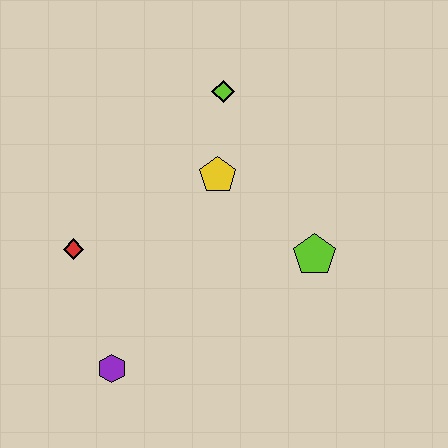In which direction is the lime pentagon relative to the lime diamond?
The lime pentagon is below the lime diamond.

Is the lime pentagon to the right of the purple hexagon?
Yes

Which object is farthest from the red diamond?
The lime pentagon is farthest from the red diamond.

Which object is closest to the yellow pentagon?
The lime diamond is closest to the yellow pentagon.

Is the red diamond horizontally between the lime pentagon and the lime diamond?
No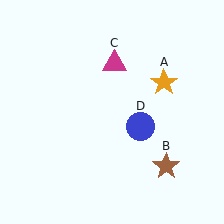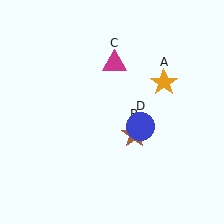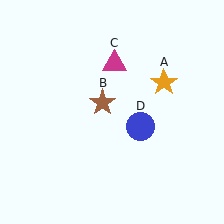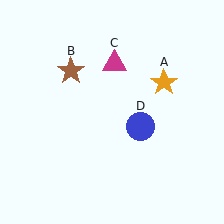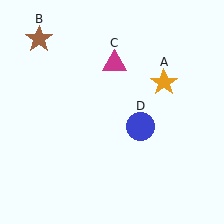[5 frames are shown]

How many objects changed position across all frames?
1 object changed position: brown star (object B).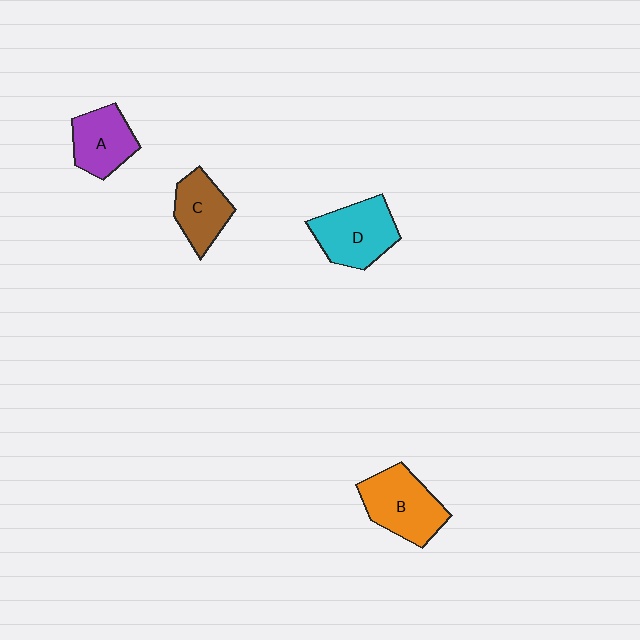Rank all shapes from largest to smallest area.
From largest to smallest: B (orange), D (cyan), A (purple), C (brown).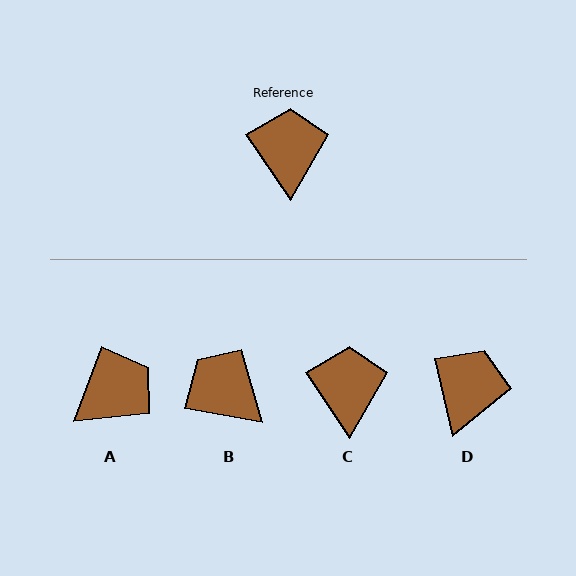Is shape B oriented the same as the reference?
No, it is off by about 46 degrees.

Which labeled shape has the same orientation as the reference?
C.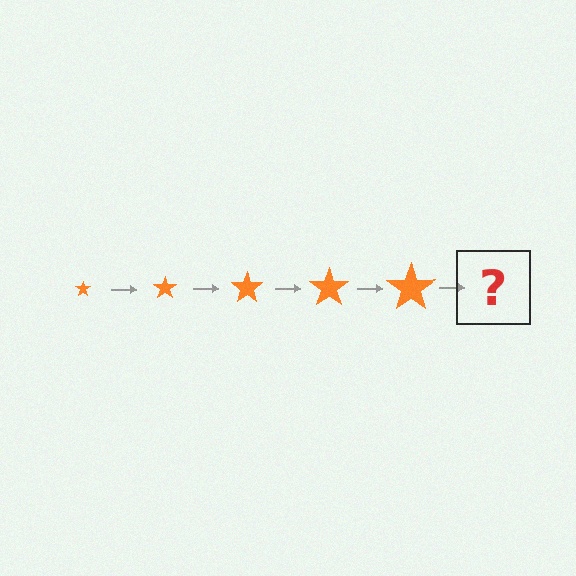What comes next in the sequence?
The next element should be an orange star, larger than the previous one.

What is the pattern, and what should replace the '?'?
The pattern is that the star gets progressively larger each step. The '?' should be an orange star, larger than the previous one.